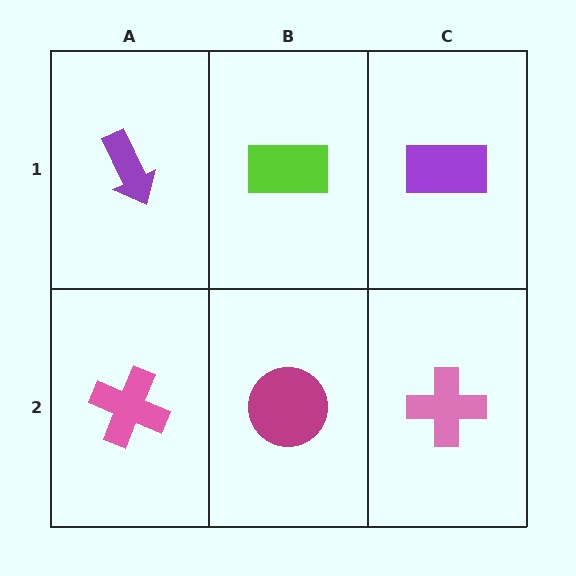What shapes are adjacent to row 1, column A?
A pink cross (row 2, column A), a lime rectangle (row 1, column B).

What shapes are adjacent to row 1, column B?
A magenta circle (row 2, column B), a purple arrow (row 1, column A), a purple rectangle (row 1, column C).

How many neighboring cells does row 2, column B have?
3.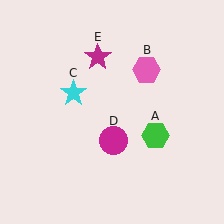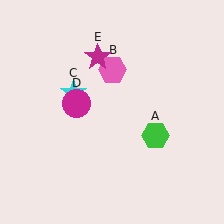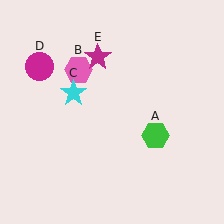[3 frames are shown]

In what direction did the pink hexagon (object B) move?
The pink hexagon (object B) moved left.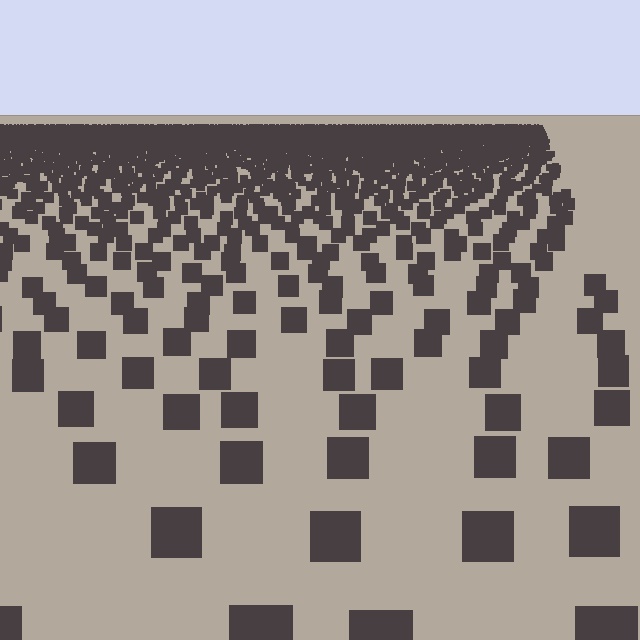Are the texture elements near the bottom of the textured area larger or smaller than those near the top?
Larger. Near the bottom, elements are closer to the viewer and appear at a bigger on-screen size.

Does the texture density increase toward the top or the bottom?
Density increases toward the top.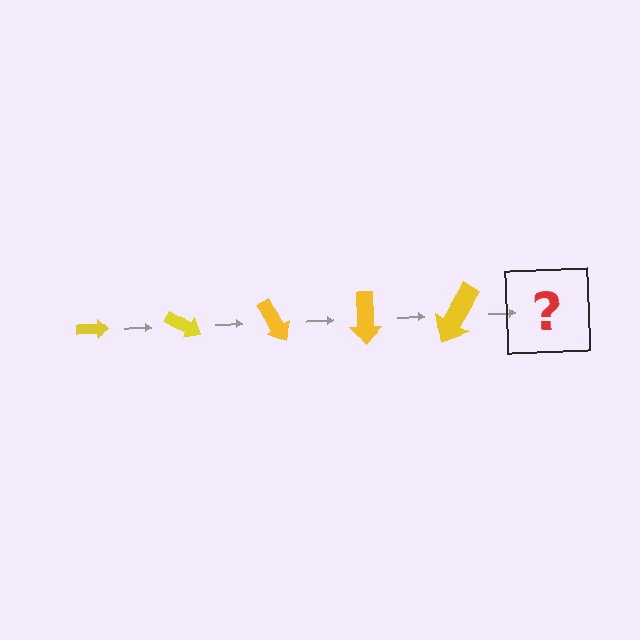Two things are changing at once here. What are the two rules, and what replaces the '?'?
The two rules are that the arrow grows larger each step and it rotates 30 degrees each step. The '?' should be an arrow, larger than the previous one and rotated 150 degrees from the start.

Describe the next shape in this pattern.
It should be an arrow, larger than the previous one and rotated 150 degrees from the start.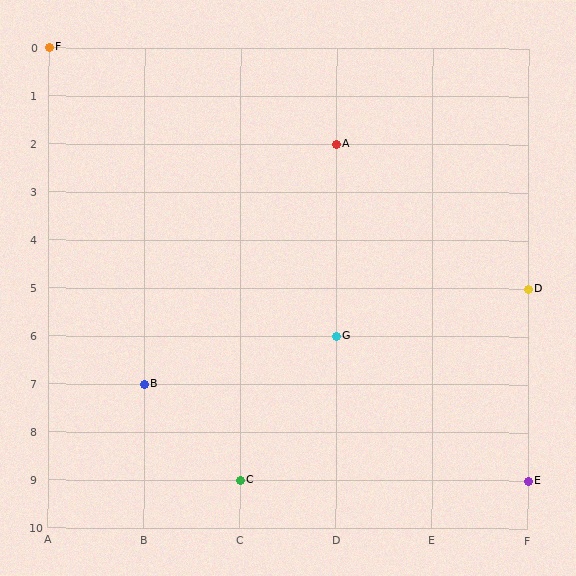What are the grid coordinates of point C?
Point C is at grid coordinates (C, 9).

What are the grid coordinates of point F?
Point F is at grid coordinates (A, 0).